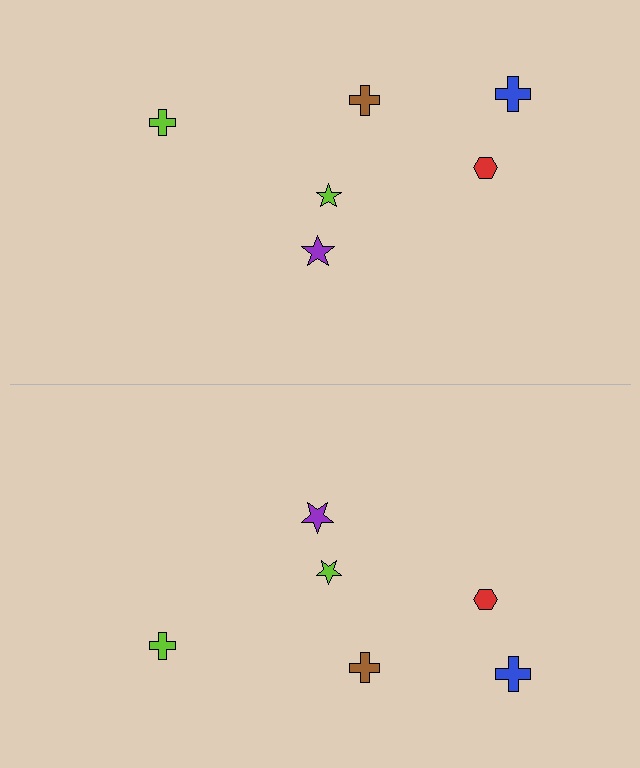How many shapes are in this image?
There are 12 shapes in this image.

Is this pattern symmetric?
Yes, this pattern has bilateral (reflection) symmetry.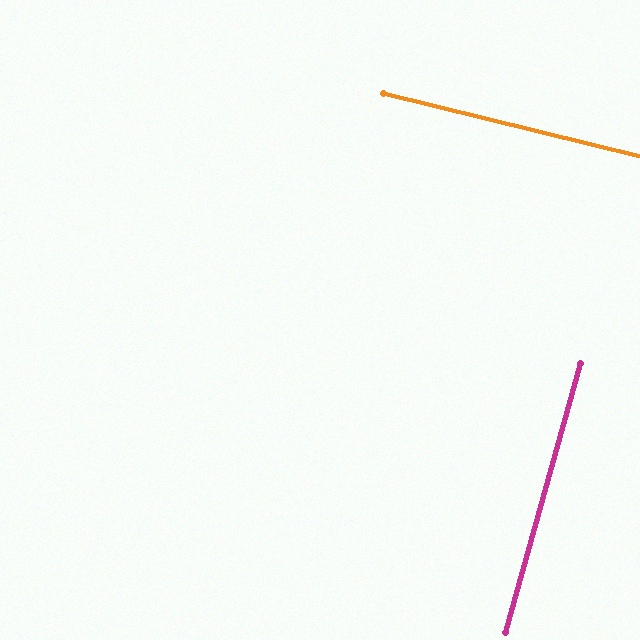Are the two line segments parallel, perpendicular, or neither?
Perpendicular — they meet at approximately 88°.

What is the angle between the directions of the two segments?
Approximately 88 degrees.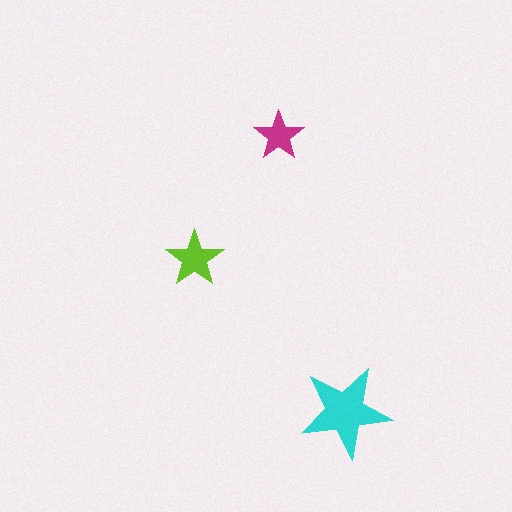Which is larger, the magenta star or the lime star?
The lime one.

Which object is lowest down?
The cyan star is bottommost.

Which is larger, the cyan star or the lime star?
The cyan one.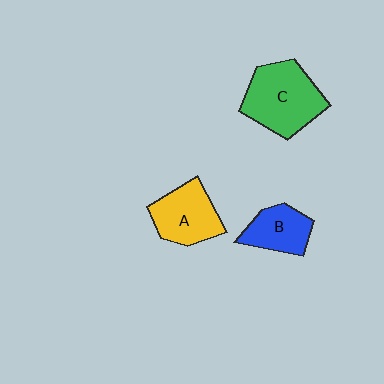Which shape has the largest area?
Shape C (green).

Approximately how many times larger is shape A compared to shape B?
Approximately 1.3 times.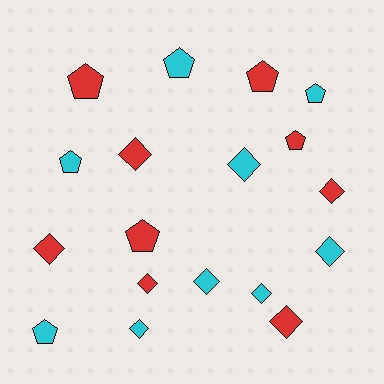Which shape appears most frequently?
Diamond, with 10 objects.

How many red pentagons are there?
There are 4 red pentagons.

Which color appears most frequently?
Cyan, with 9 objects.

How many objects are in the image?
There are 18 objects.